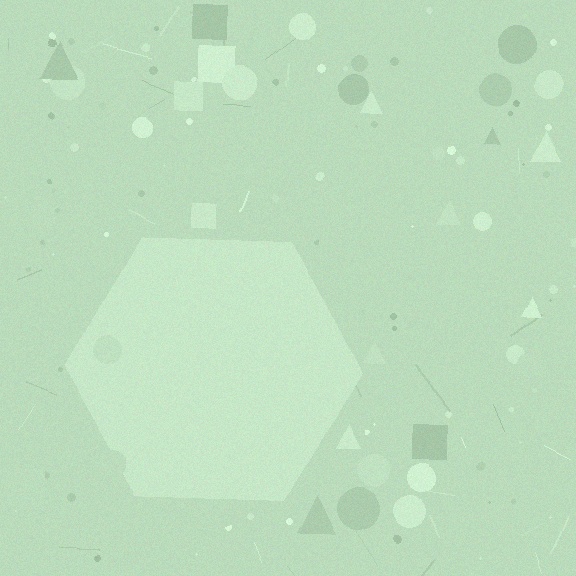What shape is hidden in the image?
A hexagon is hidden in the image.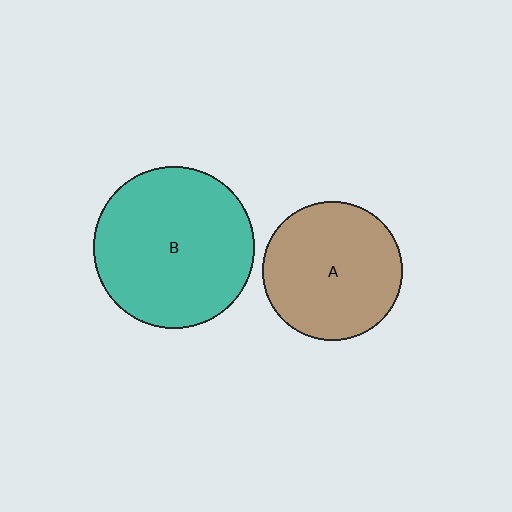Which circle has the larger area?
Circle B (teal).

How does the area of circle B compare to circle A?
Approximately 1.3 times.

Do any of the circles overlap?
No, none of the circles overlap.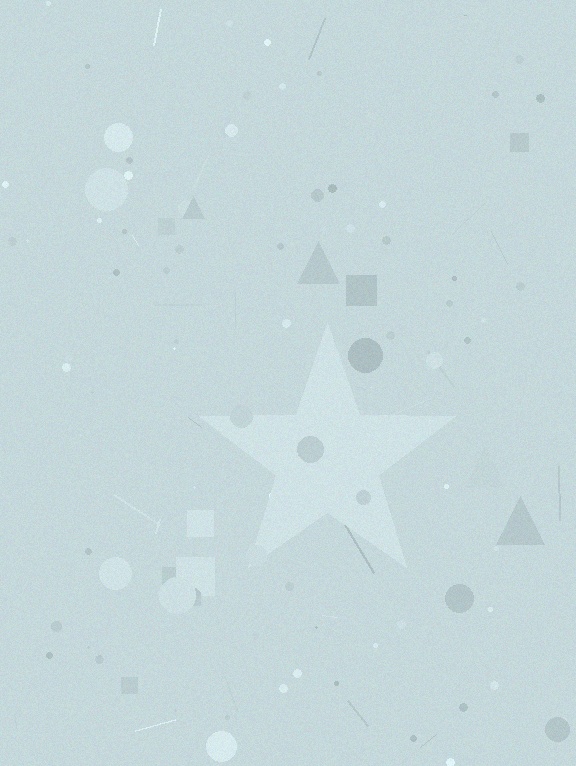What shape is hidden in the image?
A star is hidden in the image.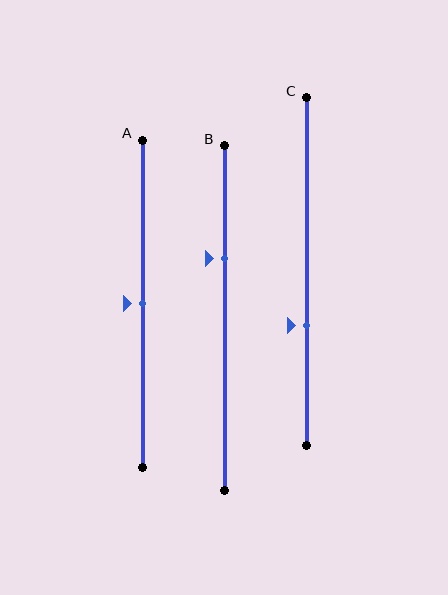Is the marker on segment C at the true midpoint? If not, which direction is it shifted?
No, the marker on segment C is shifted downward by about 16% of the segment length.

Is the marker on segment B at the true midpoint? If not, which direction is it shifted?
No, the marker on segment B is shifted upward by about 17% of the segment length.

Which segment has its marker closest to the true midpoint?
Segment A has its marker closest to the true midpoint.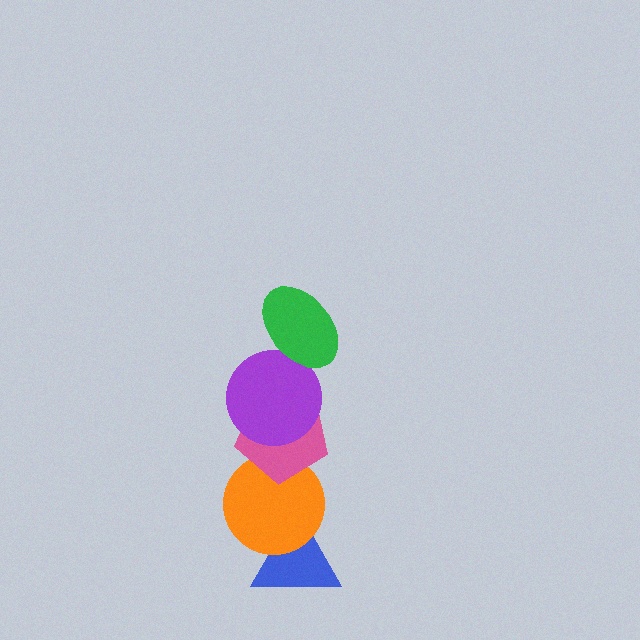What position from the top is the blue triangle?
The blue triangle is 5th from the top.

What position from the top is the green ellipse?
The green ellipse is 1st from the top.